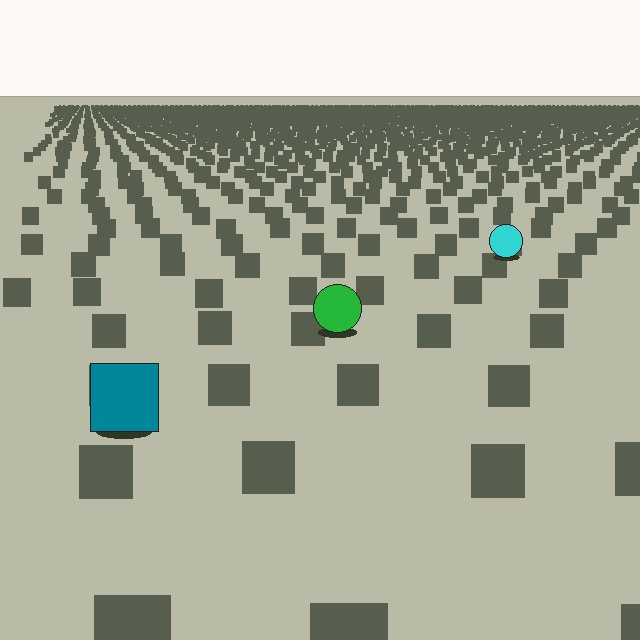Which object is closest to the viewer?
The teal square is closest. The texture marks near it are larger and more spread out.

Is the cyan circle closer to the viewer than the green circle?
No. The green circle is closer — you can tell from the texture gradient: the ground texture is coarser near it.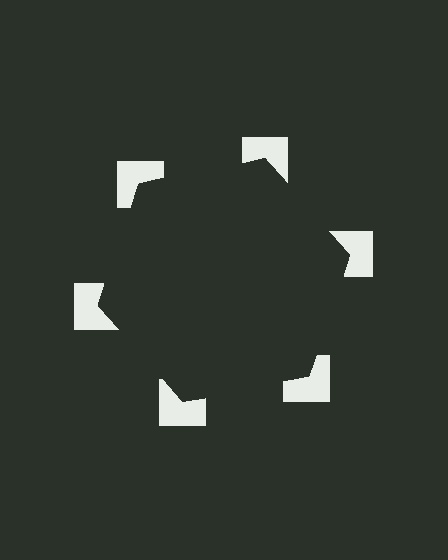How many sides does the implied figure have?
6 sides.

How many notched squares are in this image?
There are 6 — one at each vertex of the illusory hexagon.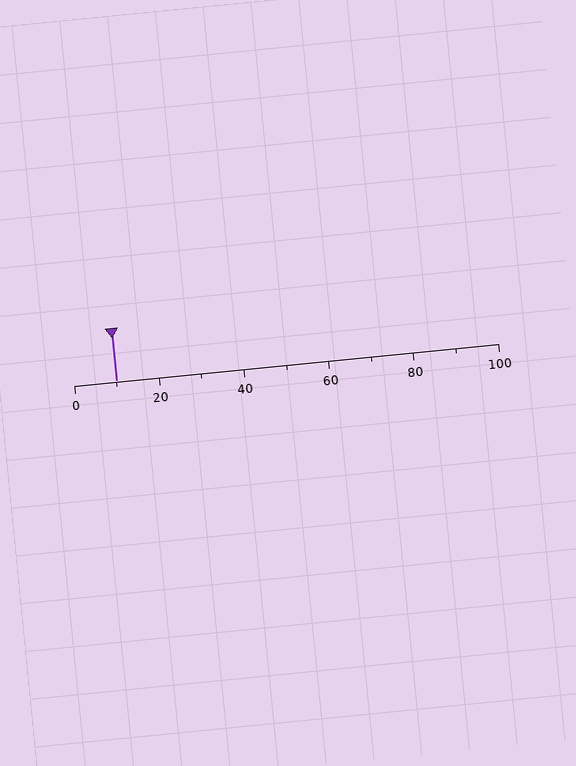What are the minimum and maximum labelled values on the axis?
The axis runs from 0 to 100.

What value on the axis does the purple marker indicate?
The marker indicates approximately 10.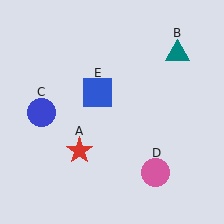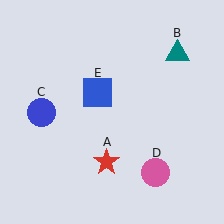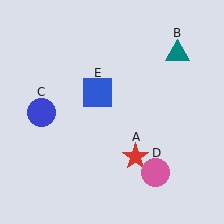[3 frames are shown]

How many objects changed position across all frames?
1 object changed position: red star (object A).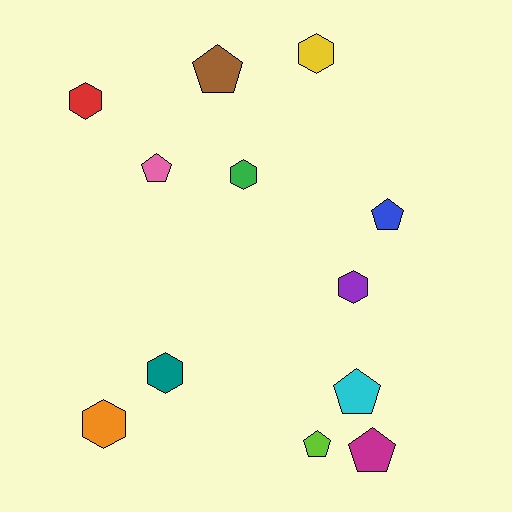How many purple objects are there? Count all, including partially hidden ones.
There is 1 purple object.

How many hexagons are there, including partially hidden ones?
There are 6 hexagons.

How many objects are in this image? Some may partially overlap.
There are 12 objects.